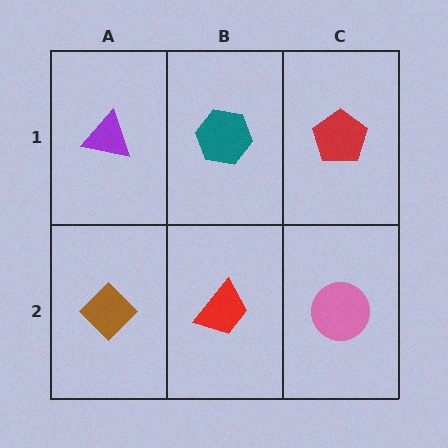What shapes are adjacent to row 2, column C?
A red pentagon (row 1, column C), a red trapezoid (row 2, column B).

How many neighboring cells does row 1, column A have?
2.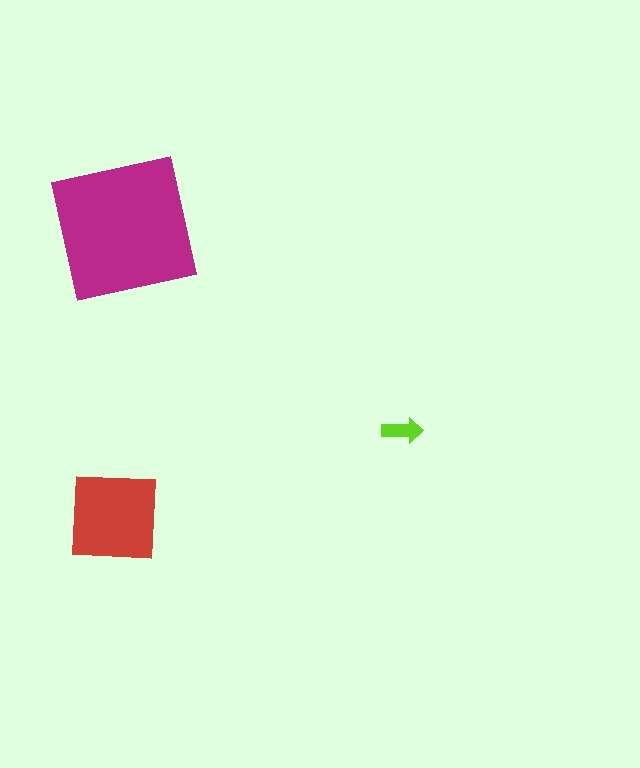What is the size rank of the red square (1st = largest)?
2nd.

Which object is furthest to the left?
The red square is leftmost.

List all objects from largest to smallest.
The magenta square, the red square, the lime arrow.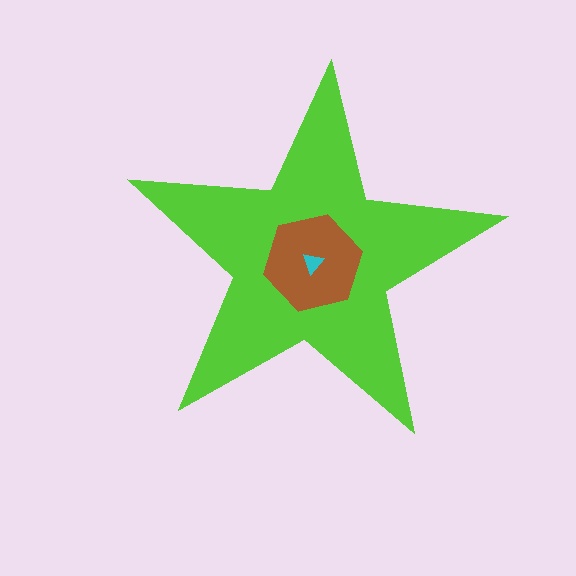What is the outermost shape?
The lime star.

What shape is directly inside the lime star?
The brown hexagon.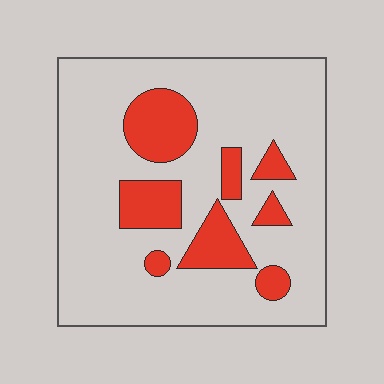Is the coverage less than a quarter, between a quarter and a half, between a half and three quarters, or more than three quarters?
Less than a quarter.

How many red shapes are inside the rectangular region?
8.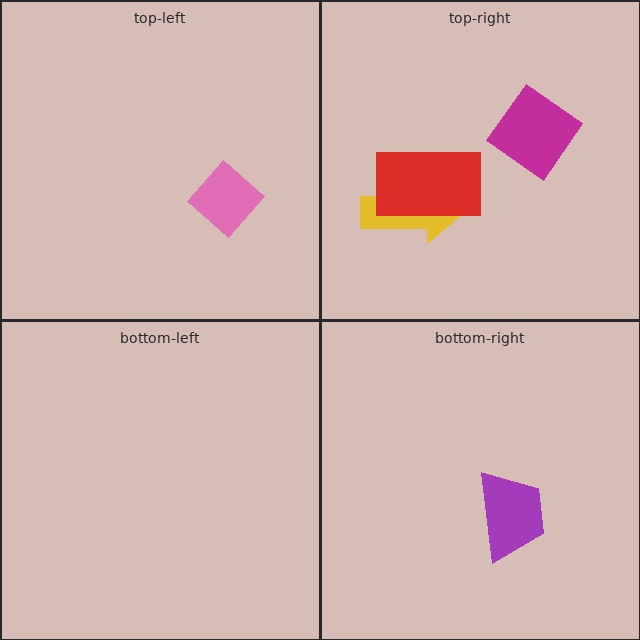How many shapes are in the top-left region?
1.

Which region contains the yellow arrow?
The top-right region.